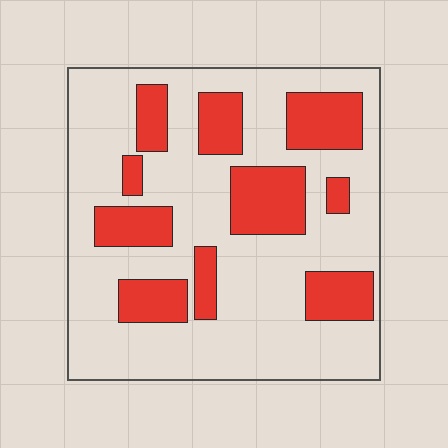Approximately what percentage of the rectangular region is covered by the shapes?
Approximately 30%.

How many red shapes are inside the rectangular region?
10.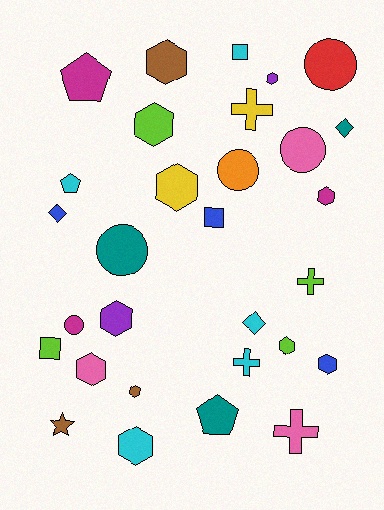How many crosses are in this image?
There are 4 crosses.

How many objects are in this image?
There are 30 objects.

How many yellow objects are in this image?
There are 2 yellow objects.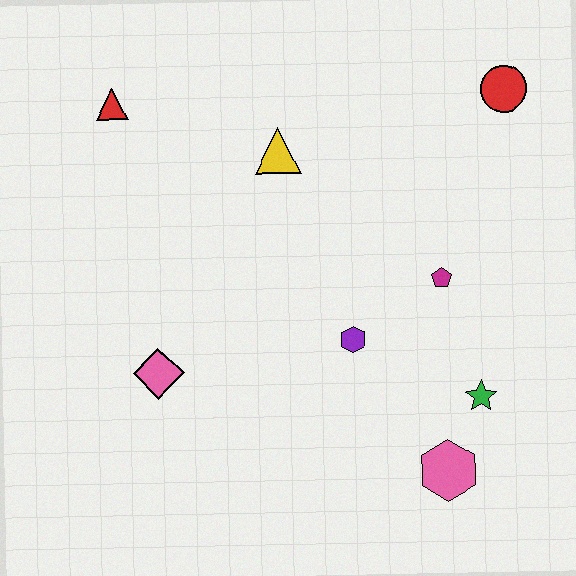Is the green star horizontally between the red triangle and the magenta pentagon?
No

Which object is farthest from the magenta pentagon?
The red triangle is farthest from the magenta pentagon.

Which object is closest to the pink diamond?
The purple hexagon is closest to the pink diamond.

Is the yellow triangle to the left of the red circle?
Yes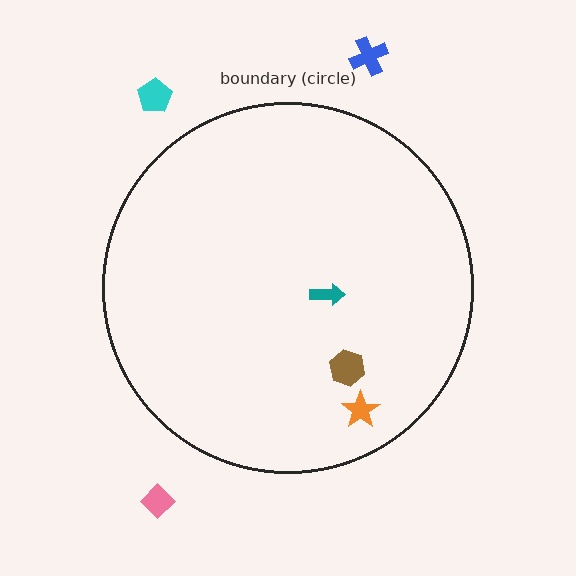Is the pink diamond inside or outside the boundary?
Outside.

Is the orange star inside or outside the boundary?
Inside.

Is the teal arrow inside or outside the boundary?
Inside.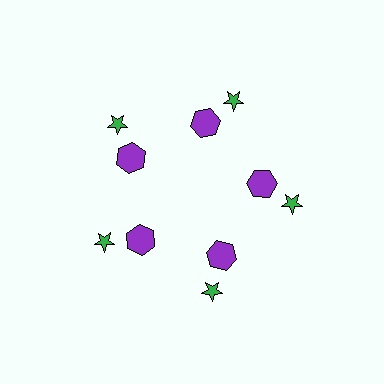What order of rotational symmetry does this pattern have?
This pattern has 5-fold rotational symmetry.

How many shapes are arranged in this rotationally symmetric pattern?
There are 10 shapes, arranged in 5 groups of 2.